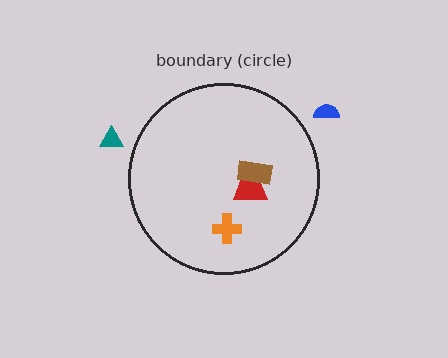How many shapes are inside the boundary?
3 inside, 2 outside.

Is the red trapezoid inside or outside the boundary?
Inside.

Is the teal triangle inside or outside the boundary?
Outside.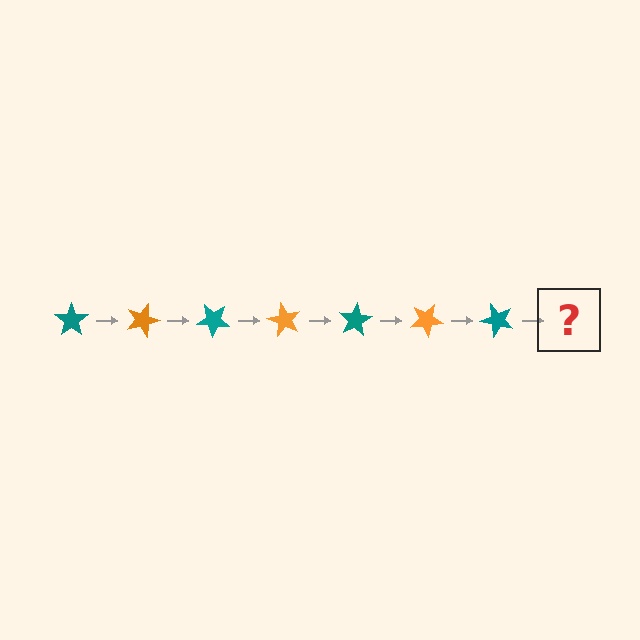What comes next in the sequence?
The next element should be an orange star, rotated 140 degrees from the start.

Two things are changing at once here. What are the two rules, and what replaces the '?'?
The two rules are that it rotates 20 degrees each step and the color cycles through teal and orange. The '?' should be an orange star, rotated 140 degrees from the start.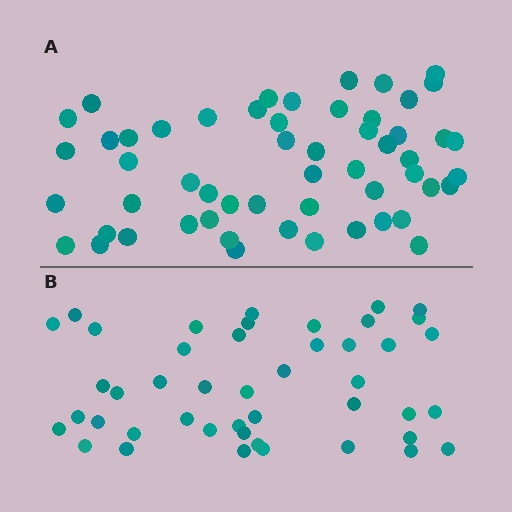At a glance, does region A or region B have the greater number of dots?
Region A (the top region) has more dots.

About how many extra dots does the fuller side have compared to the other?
Region A has roughly 10 or so more dots than region B.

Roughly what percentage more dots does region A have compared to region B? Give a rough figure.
About 20% more.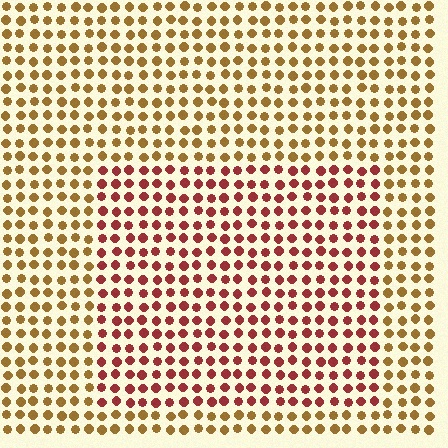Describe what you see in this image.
The image is filled with small brown elements in a uniform arrangement. A rectangle-shaped region is visible where the elements are tinted to a slightly different hue, forming a subtle color boundary.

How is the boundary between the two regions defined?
The boundary is defined purely by a slight shift in hue (about 42 degrees). Spacing, size, and orientation are identical on both sides.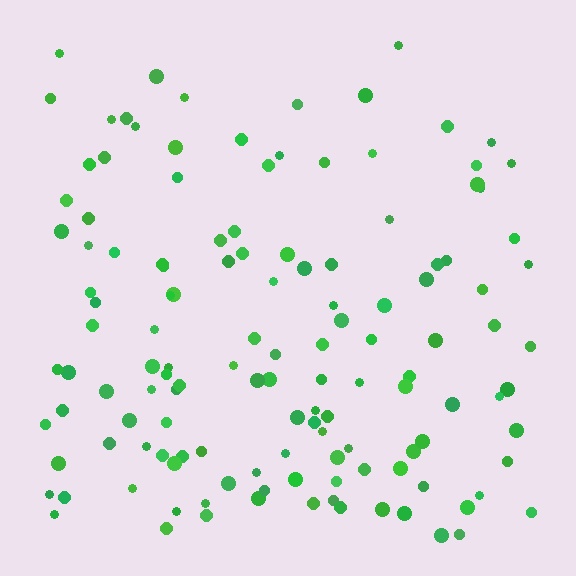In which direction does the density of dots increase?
From top to bottom, with the bottom side densest.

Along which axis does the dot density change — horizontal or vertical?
Vertical.